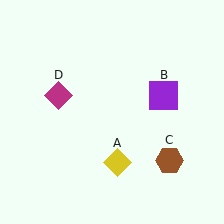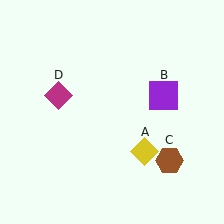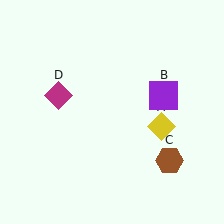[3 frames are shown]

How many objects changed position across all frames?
1 object changed position: yellow diamond (object A).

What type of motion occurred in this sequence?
The yellow diamond (object A) rotated counterclockwise around the center of the scene.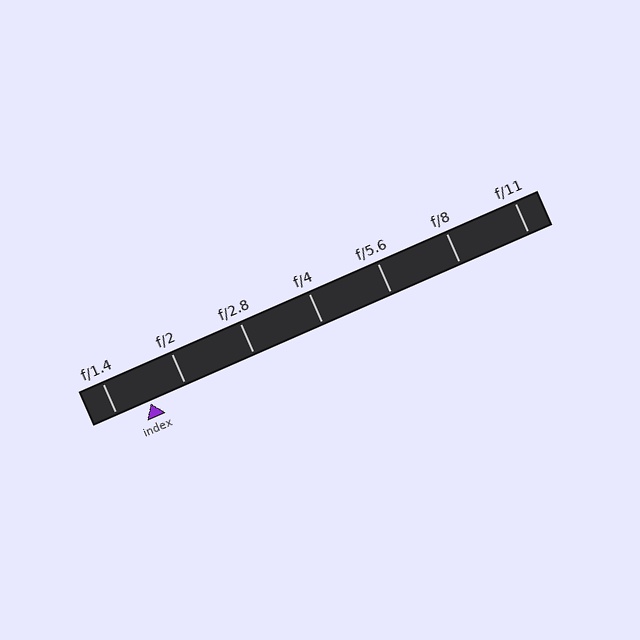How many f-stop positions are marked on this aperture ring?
There are 7 f-stop positions marked.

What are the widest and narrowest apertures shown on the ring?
The widest aperture shown is f/1.4 and the narrowest is f/11.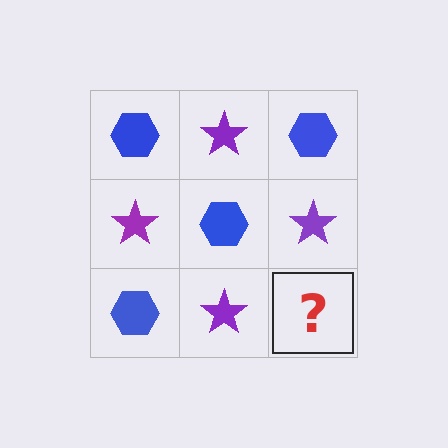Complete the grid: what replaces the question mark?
The question mark should be replaced with a blue hexagon.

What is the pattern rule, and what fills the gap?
The rule is that it alternates blue hexagon and purple star in a checkerboard pattern. The gap should be filled with a blue hexagon.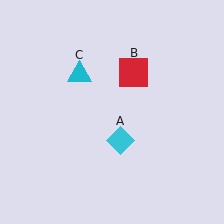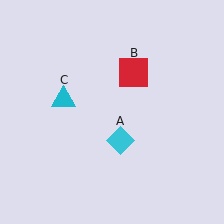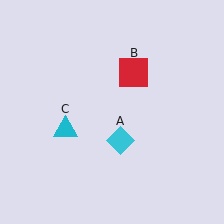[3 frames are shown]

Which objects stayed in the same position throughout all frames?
Cyan diamond (object A) and red square (object B) remained stationary.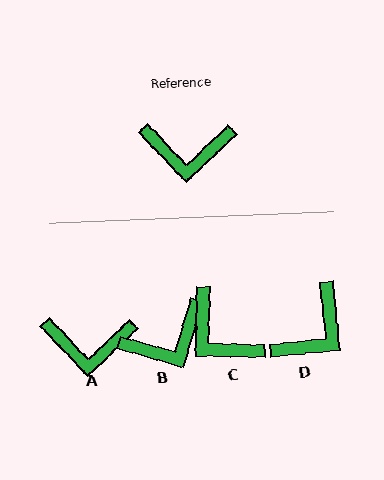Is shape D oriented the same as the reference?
No, it is off by about 53 degrees.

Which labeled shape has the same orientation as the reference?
A.